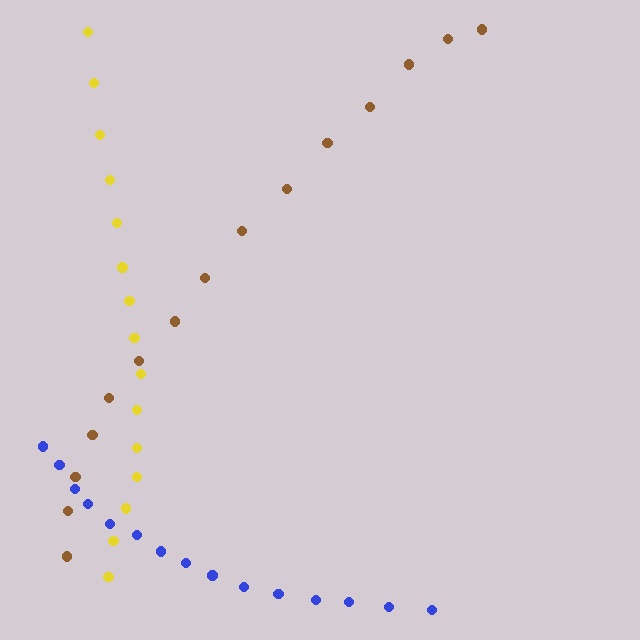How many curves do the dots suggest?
There are 3 distinct paths.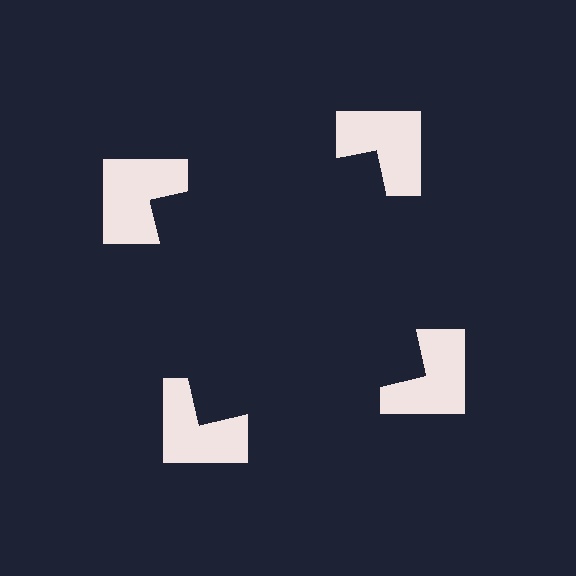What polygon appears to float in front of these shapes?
An illusory square — its edges are inferred from the aligned wedge cuts in the notched squares, not physically drawn.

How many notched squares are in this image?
There are 4 — one at each vertex of the illusory square.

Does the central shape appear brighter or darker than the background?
It typically appears slightly darker than the background, even though no actual brightness change is drawn.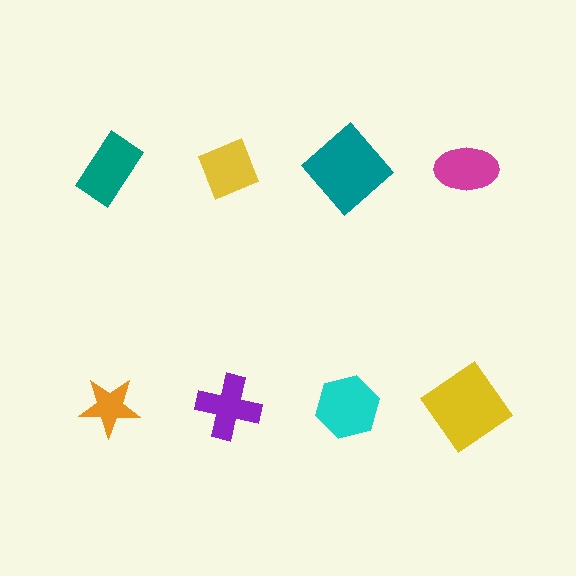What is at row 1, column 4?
A magenta ellipse.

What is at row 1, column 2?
A yellow diamond.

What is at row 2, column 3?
A cyan hexagon.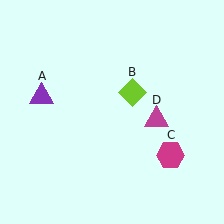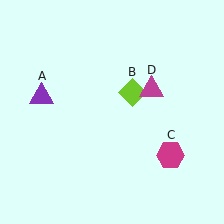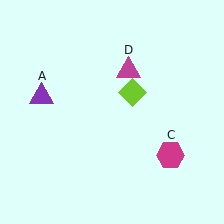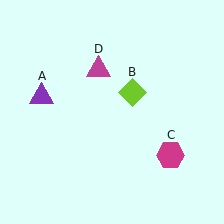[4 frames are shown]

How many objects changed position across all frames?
1 object changed position: magenta triangle (object D).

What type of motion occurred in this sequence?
The magenta triangle (object D) rotated counterclockwise around the center of the scene.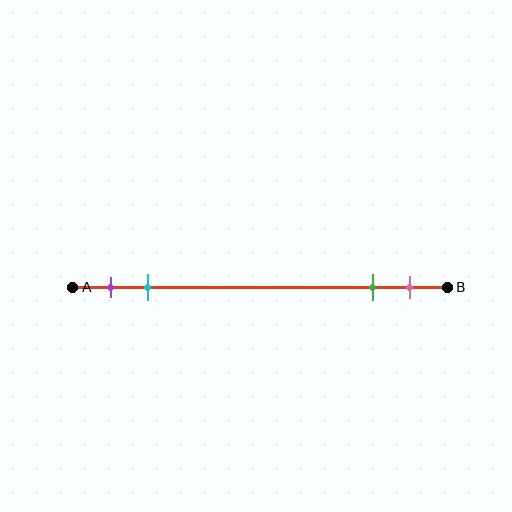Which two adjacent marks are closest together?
The green and pink marks are the closest adjacent pair.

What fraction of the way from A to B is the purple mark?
The purple mark is approximately 10% (0.1) of the way from A to B.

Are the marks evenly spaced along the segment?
No, the marks are not evenly spaced.